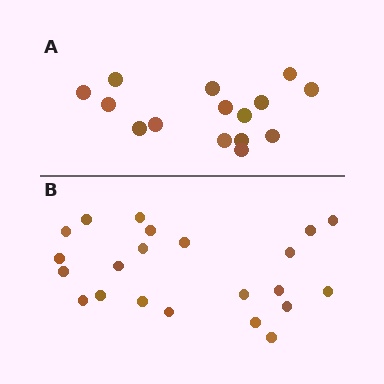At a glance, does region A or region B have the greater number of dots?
Region B (the bottom region) has more dots.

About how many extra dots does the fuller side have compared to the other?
Region B has roughly 8 or so more dots than region A.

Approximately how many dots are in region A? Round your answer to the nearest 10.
About 20 dots. (The exact count is 15, which rounds to 20.)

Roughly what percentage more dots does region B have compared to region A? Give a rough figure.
About 45% more.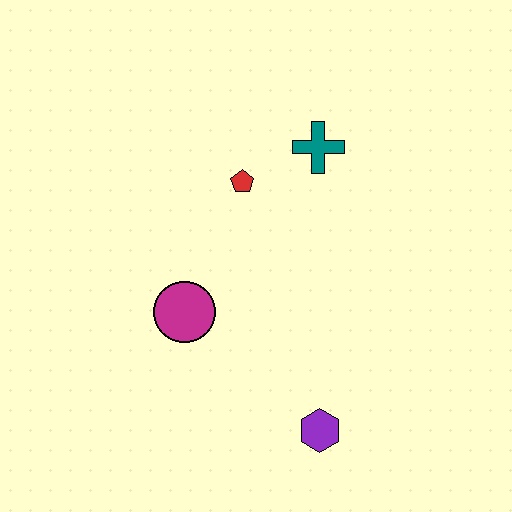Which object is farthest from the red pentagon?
The purple hexagon is farthest from the red pentagon.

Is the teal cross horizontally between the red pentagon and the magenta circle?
No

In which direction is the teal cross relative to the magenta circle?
The teal cross is above the magenta circle.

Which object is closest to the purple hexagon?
The magenta circle is closest to the purple hexagon.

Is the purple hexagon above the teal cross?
No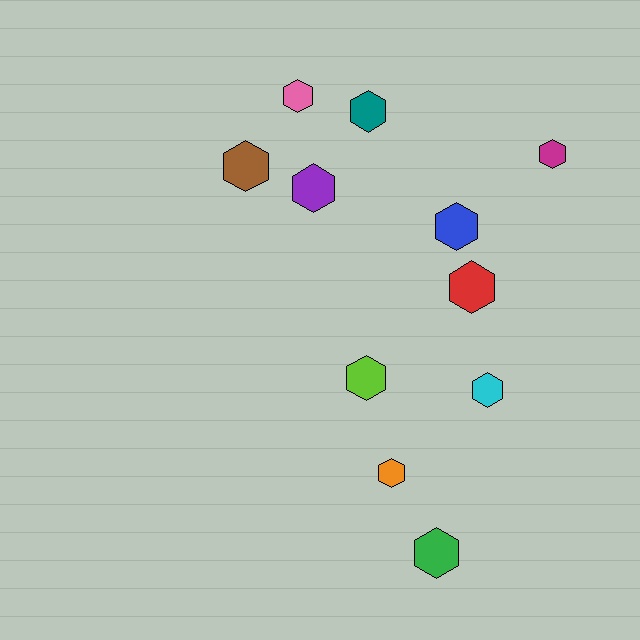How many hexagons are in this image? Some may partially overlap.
There are 11 hexagons.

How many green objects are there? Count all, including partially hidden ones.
There is 1 green object.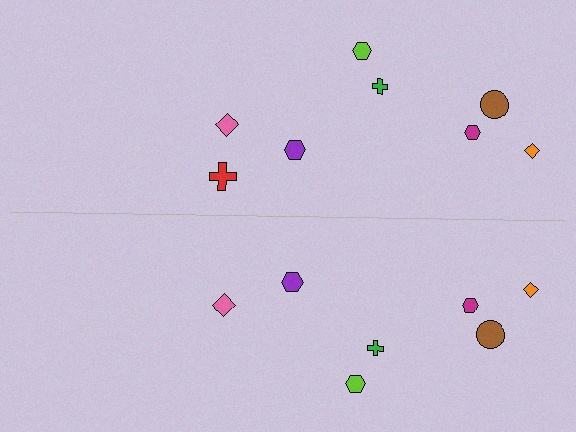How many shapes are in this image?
There are 15 shapes in this image.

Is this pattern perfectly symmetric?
No, the pattern is not perfectly symmetric. A red cross is missing from the bottom side.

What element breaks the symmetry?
A red cross is missing from the bottom side.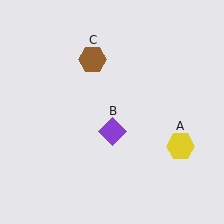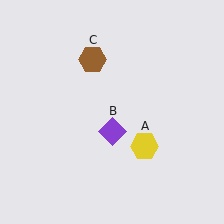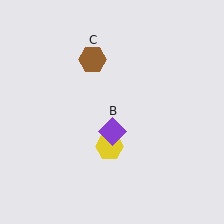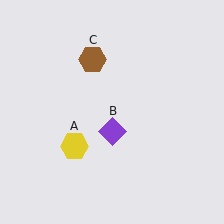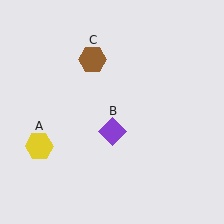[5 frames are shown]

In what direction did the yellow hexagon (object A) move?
The yellow hexagon (object A) moved left.